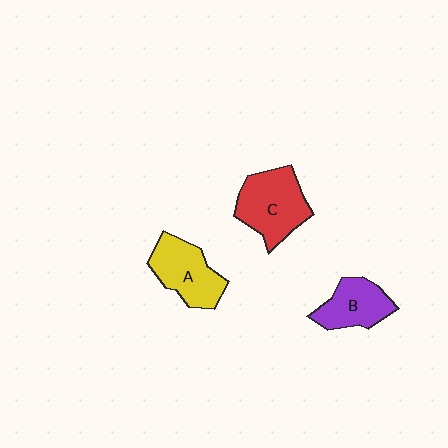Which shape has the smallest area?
Shape B (purple).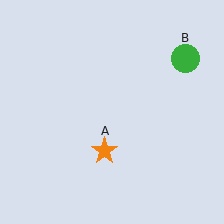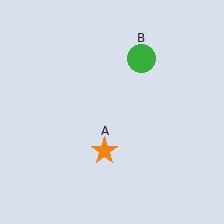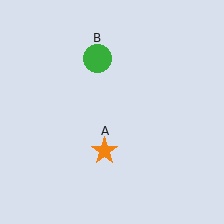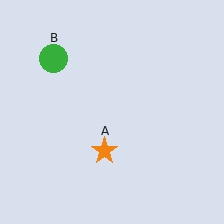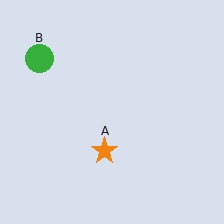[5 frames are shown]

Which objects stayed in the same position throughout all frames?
Orange star (object A) remained stationary.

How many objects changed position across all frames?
1 object changed position: green circle (object B).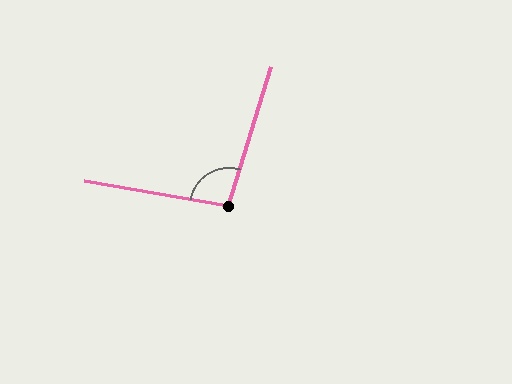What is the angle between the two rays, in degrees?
Approximately 97 degrees.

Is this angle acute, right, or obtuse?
It is obtuse.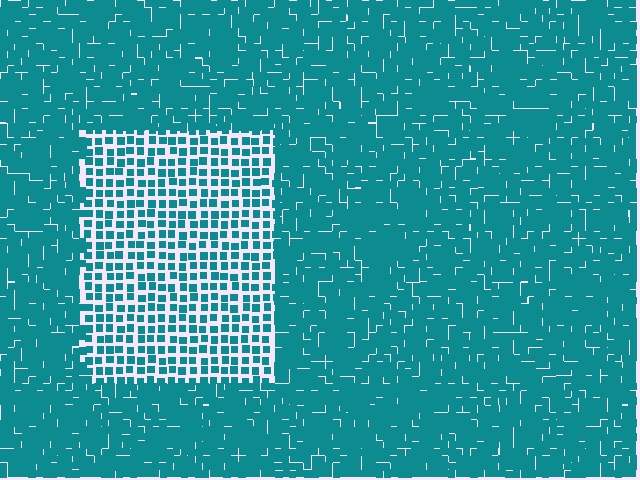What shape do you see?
I see a rectangle.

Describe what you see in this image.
The image contains small teal elements arranged at two different densities. A rectangle-shaped region is visible where the elements are less densely packed than the surrounding area.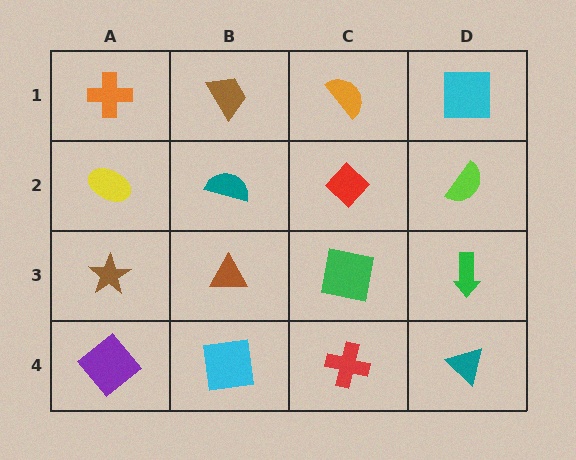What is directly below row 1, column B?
A teal semicircle.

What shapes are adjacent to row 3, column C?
A red diamond (row 2, column C), a red cross (row 4, column C), a brown triangle (row 3, column B), a green arrow (row 3, column D).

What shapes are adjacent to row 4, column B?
A brown triangle (row 3, column B), a purple diamond (row 4, column A), a red cross (row 4, column C).